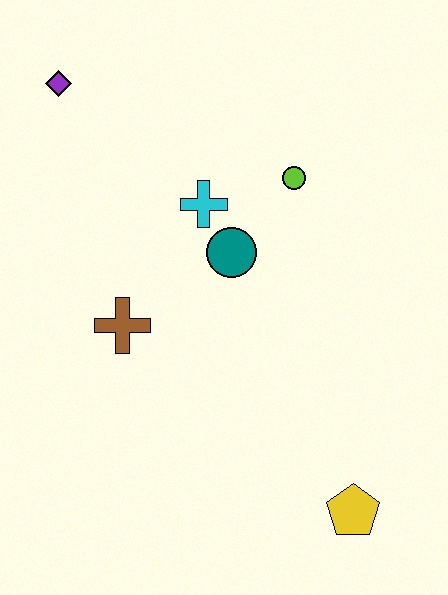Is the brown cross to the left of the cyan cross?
Yes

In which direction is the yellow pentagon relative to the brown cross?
The yellow pentagon is to the right of the brown cross.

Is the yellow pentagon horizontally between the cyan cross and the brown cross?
No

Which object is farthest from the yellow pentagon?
The purple diamond is farthest from the yellow pentagon.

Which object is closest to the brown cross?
The teal circle is closest to the brown cross.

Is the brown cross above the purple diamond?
No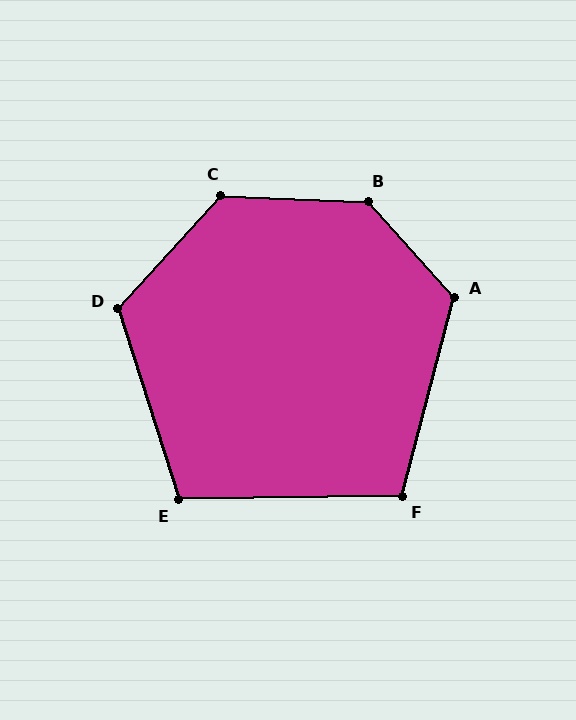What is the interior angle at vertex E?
Approximately 107 degrees (obtuse).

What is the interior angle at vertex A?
Approximately 123 degrees (obtuse).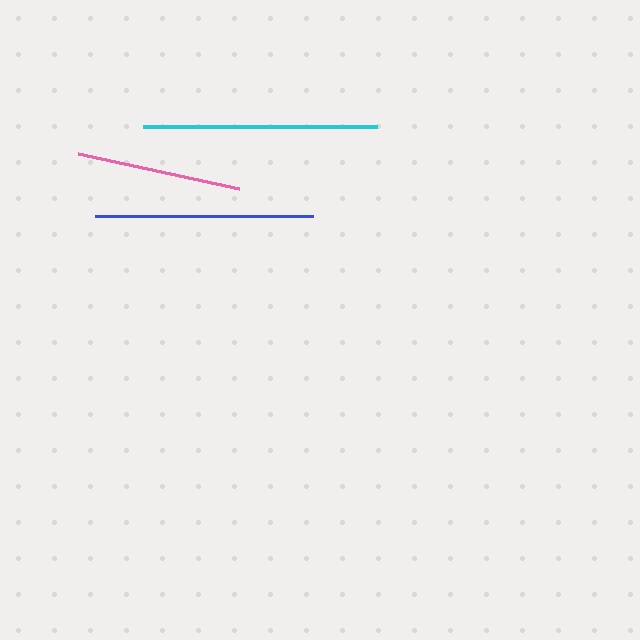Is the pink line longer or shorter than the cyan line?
The cyan line is longer than the pink line.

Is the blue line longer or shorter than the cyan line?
The cyan line is longer than the blue line.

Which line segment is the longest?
The cyan line is the longest at approximately 234 pixels.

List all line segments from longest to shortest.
From longest to shortest: cyan, blue, pink.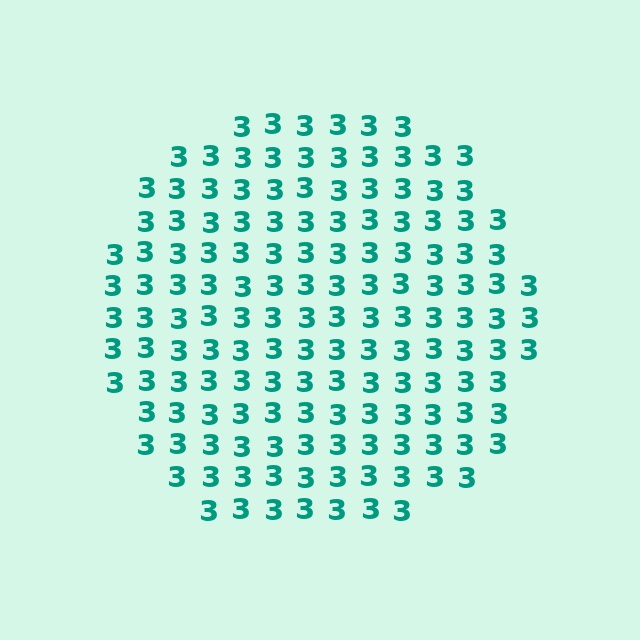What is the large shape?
The large shape is a circle.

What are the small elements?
The small elements are digit 3's.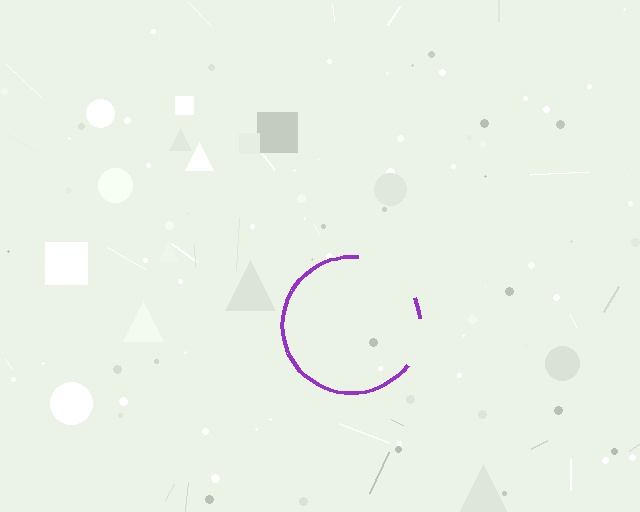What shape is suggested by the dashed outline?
The dashed outline suggests a circle.